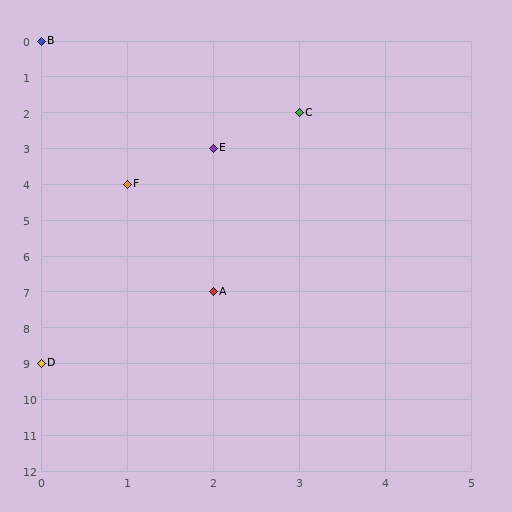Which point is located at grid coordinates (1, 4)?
Point F is at (1, 4).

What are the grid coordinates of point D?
Point D is at grid coordinates (0, 9).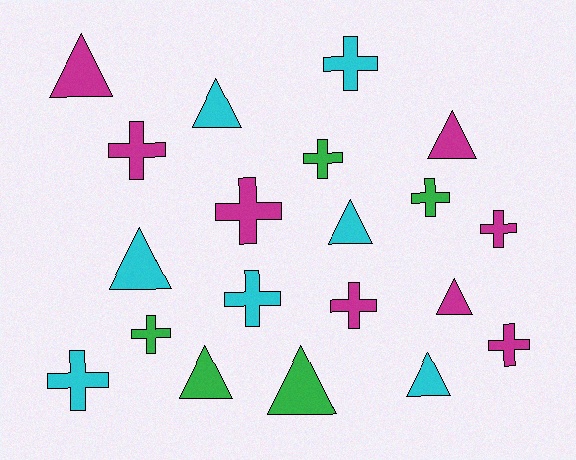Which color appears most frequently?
Magenta, with 8 objects.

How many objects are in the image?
There are 20 objects.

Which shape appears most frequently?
Cross, with 11 objects.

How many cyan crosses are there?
There are 3 cyan crosses.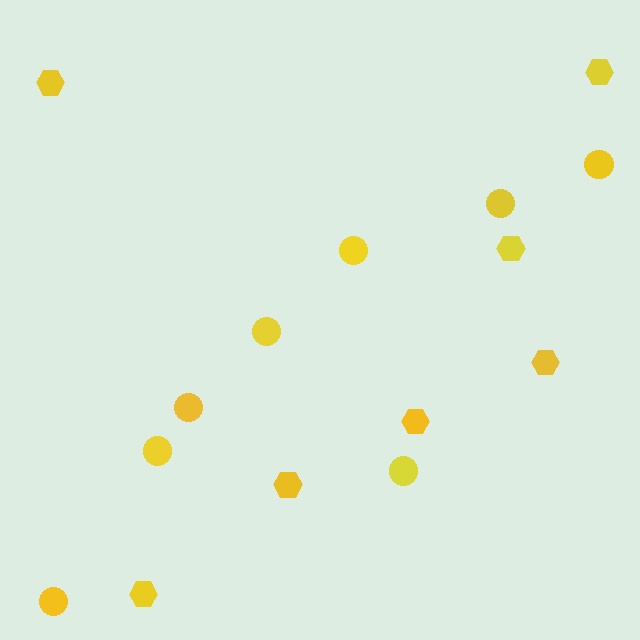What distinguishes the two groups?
There are 2 groups: one group of hexagons (7) and one group of circles (8).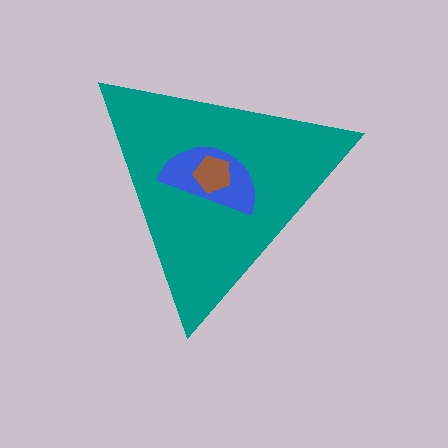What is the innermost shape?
The brown pentagon.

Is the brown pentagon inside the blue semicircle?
Yes.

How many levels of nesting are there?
3.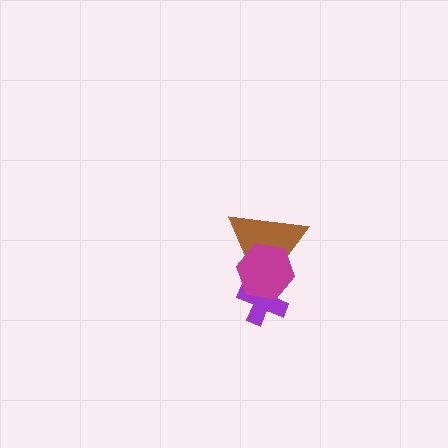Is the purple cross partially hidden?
Yes, it is partially covered by another shape.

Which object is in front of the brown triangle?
The magenta hexagon is in front of the brown triangle.